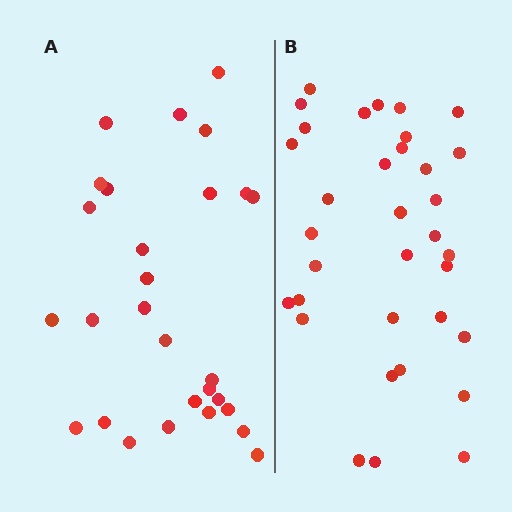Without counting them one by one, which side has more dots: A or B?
Region B (the right region) has more dots.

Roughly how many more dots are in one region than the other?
Region B has about 6 more dots than region A.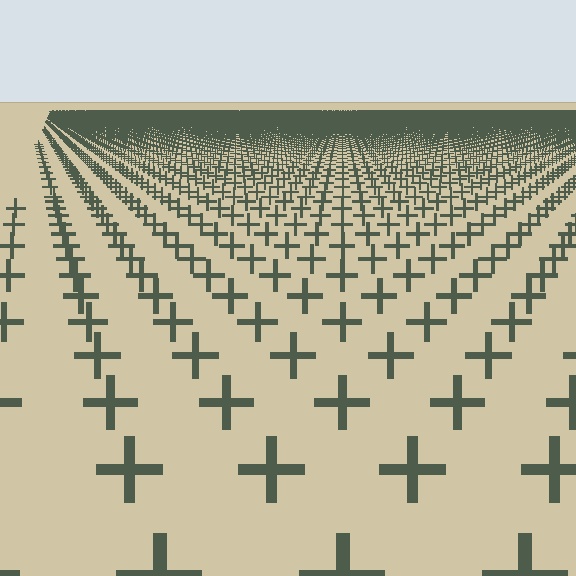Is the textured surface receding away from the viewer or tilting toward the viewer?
The surface is receding away from the viewer. Texture elements get smaller and denser toward the top.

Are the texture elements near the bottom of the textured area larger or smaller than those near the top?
Larger. Near the bottom, elements are closer to the viewer and appear at a bigger on-screen size.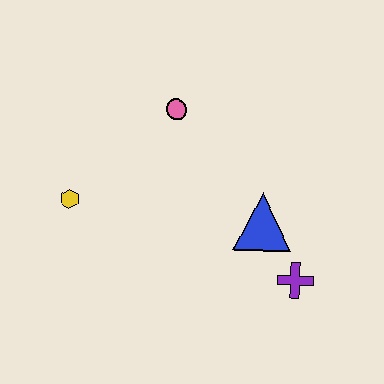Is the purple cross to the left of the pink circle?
No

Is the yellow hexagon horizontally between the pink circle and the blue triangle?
No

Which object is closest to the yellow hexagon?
The pink circle is closest to the yellow hexagon.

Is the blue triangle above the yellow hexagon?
No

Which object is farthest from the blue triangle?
The yellow hexagon is farthest from the blue triangle.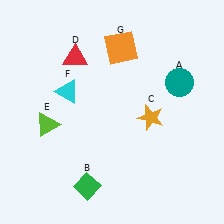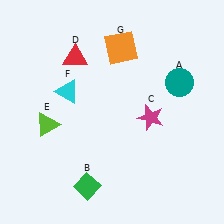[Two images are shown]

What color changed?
The star (C) changed from orange in Image 1 to magenta in Image 2.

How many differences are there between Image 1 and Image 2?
There is 1 difference between the two images.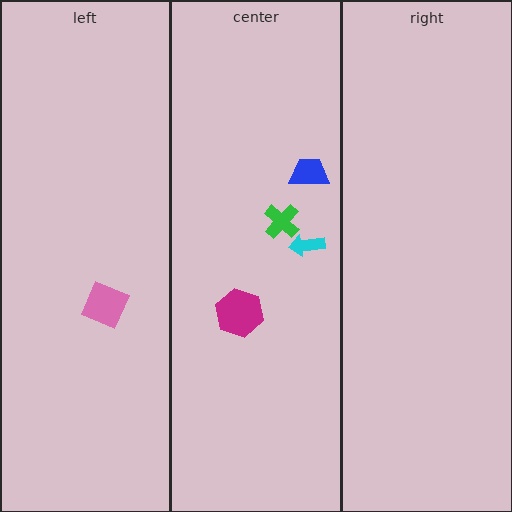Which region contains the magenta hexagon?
The center region.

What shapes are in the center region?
The green cross, the magenta hexagon, the blue trapezoid, the cyan arrow.